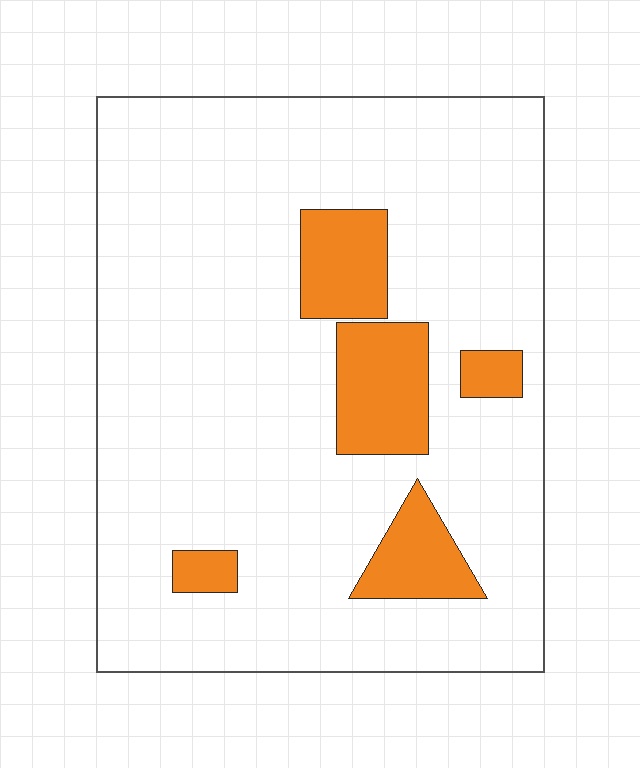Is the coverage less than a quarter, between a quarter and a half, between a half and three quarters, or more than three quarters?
Less than a quarter.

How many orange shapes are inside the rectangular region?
5.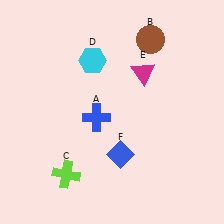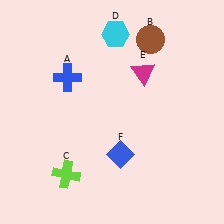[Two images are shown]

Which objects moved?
The objects that moved are: the blue cross (A), the cyan hexagon (D).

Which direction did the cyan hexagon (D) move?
The cyan hexagon (D) moved up.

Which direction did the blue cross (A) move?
The blue cross (A) moved up.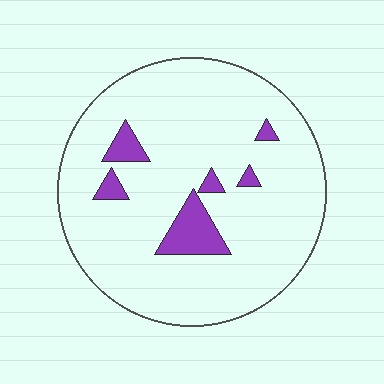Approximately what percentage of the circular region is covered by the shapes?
Approximately 10%.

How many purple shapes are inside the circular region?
6.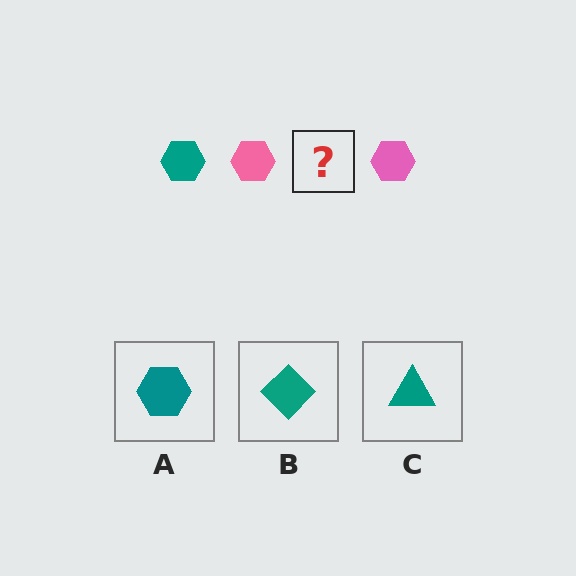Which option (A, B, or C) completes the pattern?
A.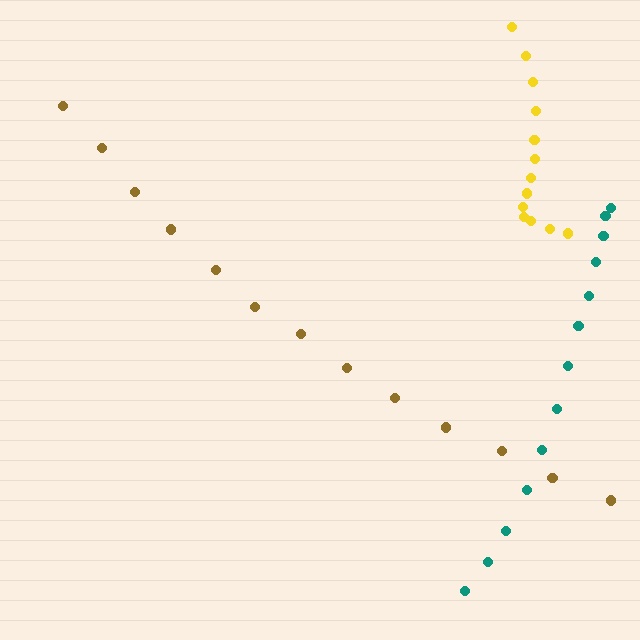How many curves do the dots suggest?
There are 3 distinct paths.